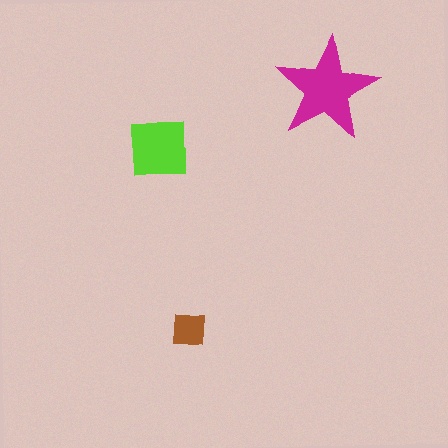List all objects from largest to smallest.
The magenta star, the lime square, the brown square.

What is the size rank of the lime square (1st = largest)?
2nd.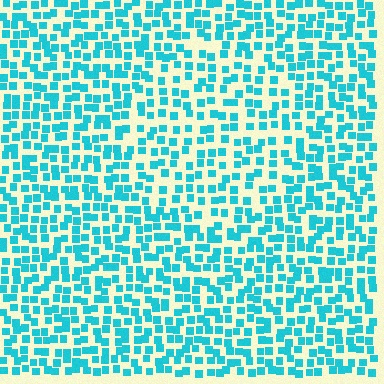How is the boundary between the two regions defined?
The boundary is defined by a change in element density (approximately 1.4x ratio). All elements are the same color, size, and shape.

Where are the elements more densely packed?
The elements are more densely packed outside the circle boundary.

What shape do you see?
I see a circle.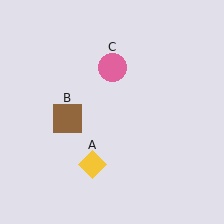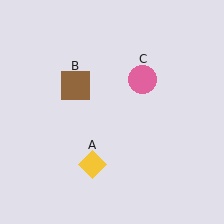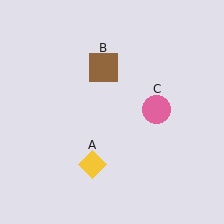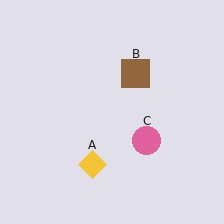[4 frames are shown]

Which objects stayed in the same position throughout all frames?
Yellow diamond (object A) remained stationary.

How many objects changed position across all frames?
2 objects changed position: brown square (object B), pink circle (object C).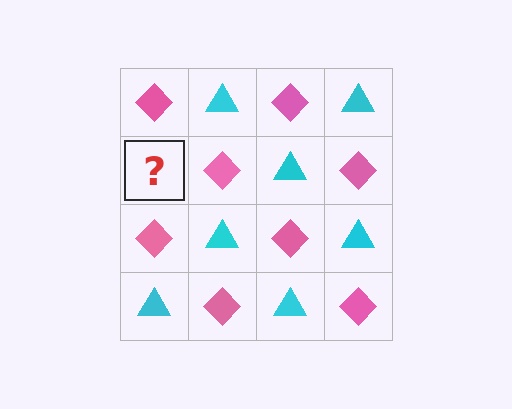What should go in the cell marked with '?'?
The missing cell should contain a cyan triangle.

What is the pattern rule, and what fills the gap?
The rule is that it alternates pink diamond and cyan triangle in a checkerboard pattern. The gap should be filled with a cyan triangle.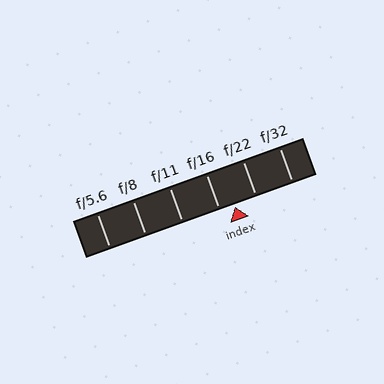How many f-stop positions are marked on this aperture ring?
There are 6 f-stop positions marked.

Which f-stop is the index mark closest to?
The index mark is closest to f/16.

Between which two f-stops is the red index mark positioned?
The index mark is between f/16 and f/22.